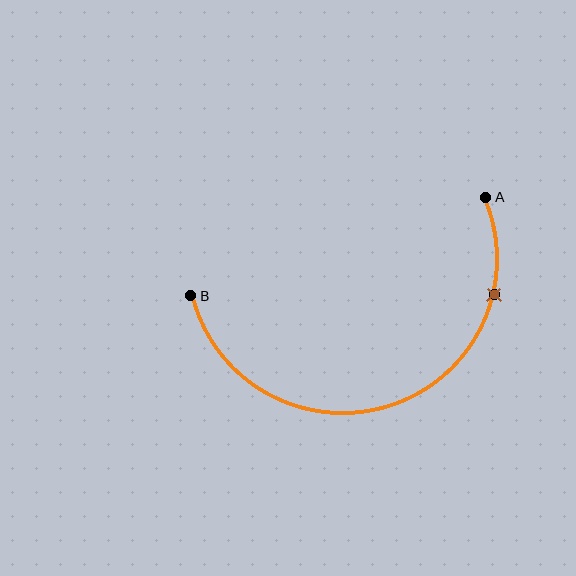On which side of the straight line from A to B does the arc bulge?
The arc bulges below the straight line connecting A and B.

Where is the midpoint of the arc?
The arc midpoint is the point on the curve farthest from the straight line joining A and B. It sits below that line.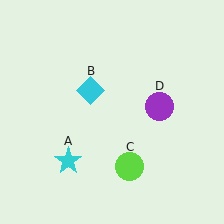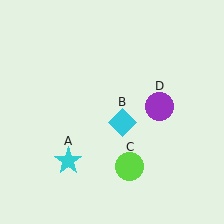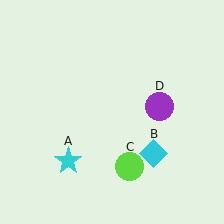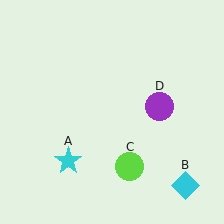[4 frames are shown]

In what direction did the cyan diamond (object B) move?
The cyan diamond (object B) moved down and to the right.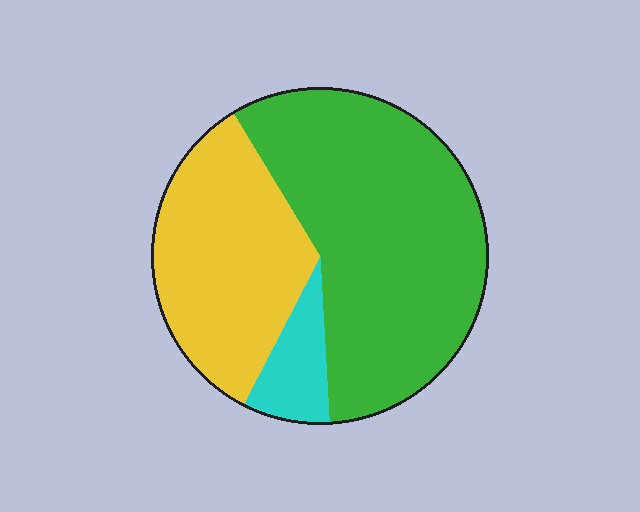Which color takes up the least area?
Cyan, at roughly 10%.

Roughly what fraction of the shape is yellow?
Yellow takes up between a quarter and a half of the shape.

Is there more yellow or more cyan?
Yellow.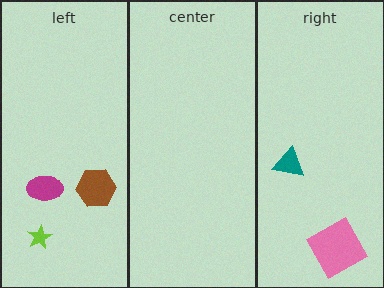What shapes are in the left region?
The magenta ellipse, the lime star, the brown hexagon.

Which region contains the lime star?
The left region.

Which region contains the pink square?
The right region.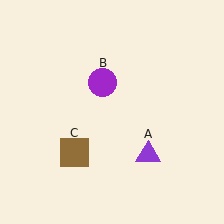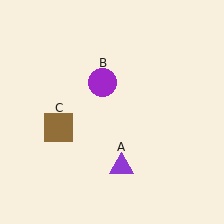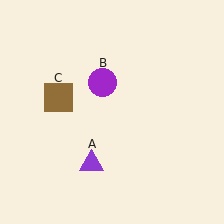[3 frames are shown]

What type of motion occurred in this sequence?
The purple triangle (object A), brown square (object C) rotated clockwise around the center of the scene.